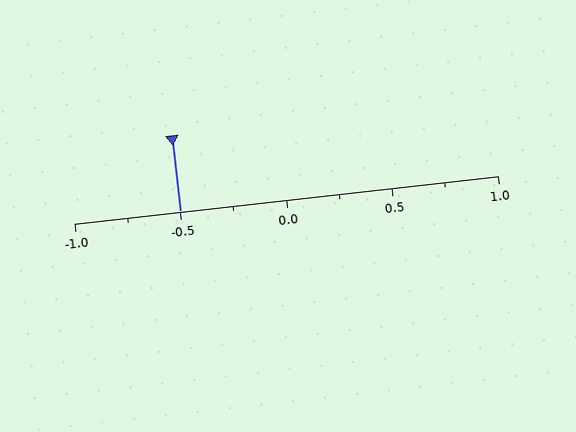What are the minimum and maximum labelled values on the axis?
The axis runs from -1.0 to 1.0.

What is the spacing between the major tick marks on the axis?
The major ticks are spaced 0.5 apart.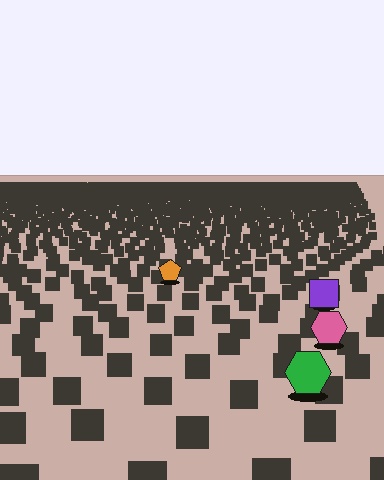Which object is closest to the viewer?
The green hexagon is closest. The texture marks near it are larger and more spread out.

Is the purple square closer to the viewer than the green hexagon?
No. The green hexagon is closer — you can tell from the texture gradient: the ground texture is coarser near it.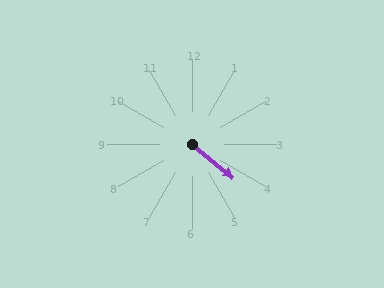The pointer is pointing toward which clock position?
Roughly 4 o'clock.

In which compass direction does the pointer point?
Southeast.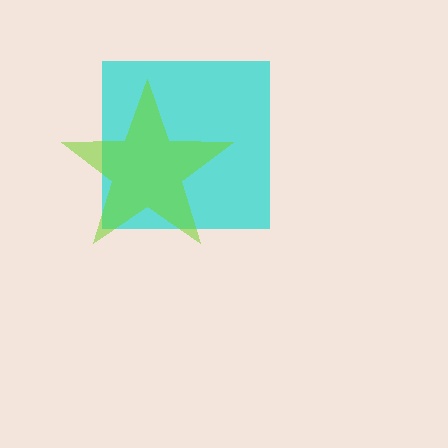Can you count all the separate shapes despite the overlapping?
Yes, there are 2 separate shapes.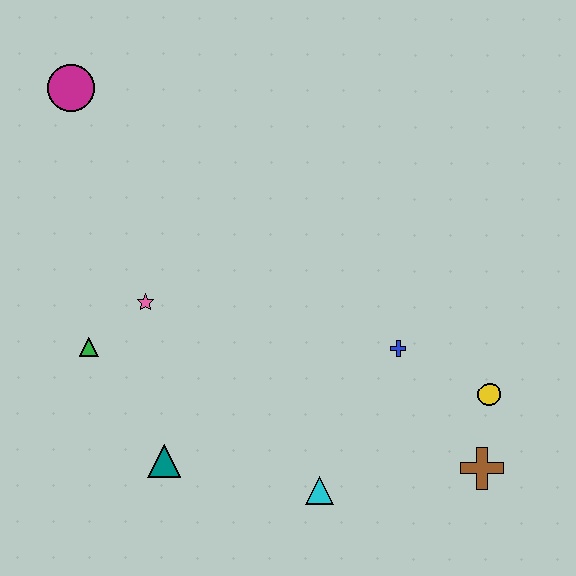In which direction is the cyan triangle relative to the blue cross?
The cyan triangle is below the blue cross.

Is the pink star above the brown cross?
Yes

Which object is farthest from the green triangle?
The brown cross is farthest from the green triangle.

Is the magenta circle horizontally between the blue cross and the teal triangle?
No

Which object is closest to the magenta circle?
The pink star is closest to the magenta circle.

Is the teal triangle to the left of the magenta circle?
No